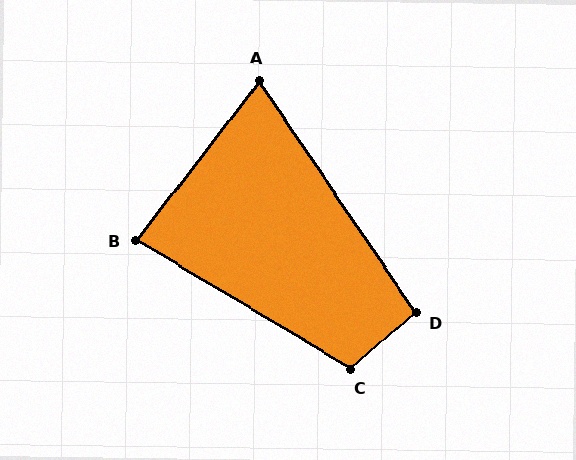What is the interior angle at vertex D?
Approximately 97 degrees (obtuse).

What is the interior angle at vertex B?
Approximately 83 degrees (acute).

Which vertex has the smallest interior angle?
A, at approximately 72 degrees.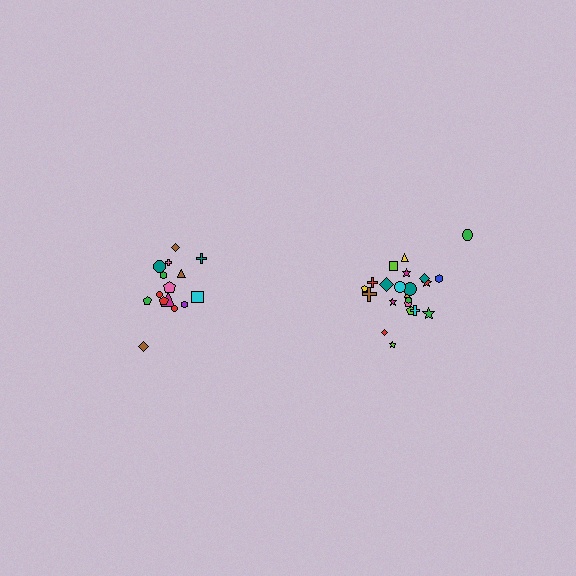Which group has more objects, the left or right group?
The right group.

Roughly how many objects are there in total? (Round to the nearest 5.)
Roughly 35 objects in total.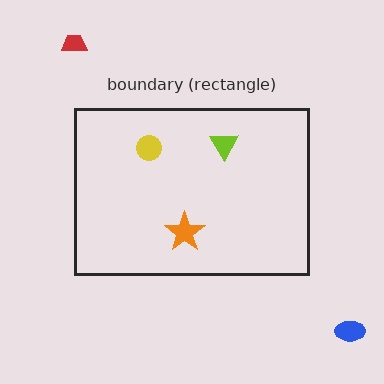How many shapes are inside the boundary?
3 inside, 2 outside.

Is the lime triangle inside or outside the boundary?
Inside.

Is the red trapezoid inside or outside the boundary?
Outside.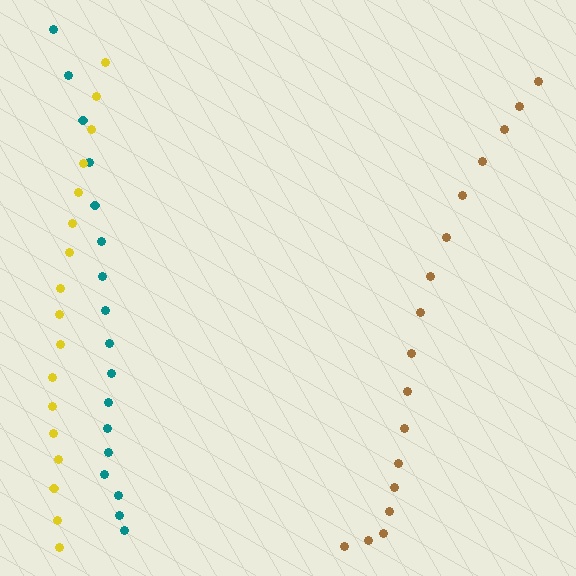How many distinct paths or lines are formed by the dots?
There are 3 distinct paths.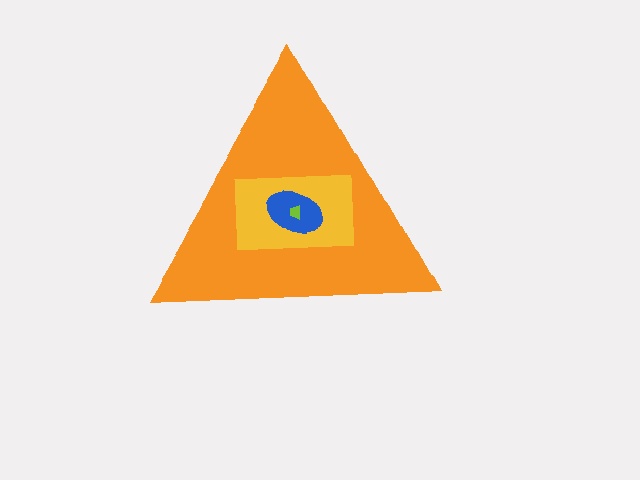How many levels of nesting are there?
4.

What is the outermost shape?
The orange triangle.